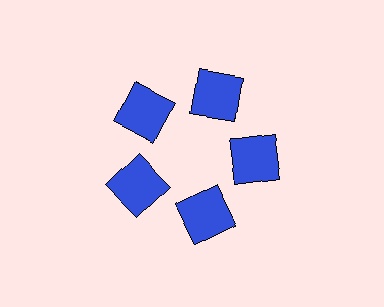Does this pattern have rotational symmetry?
Yes, this pattern has 5-fold rotational symmetry. It looks the same after rotating 72 degrees around the center.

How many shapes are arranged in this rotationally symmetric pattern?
There are 5 shapes, arranged in 5 groups of 1.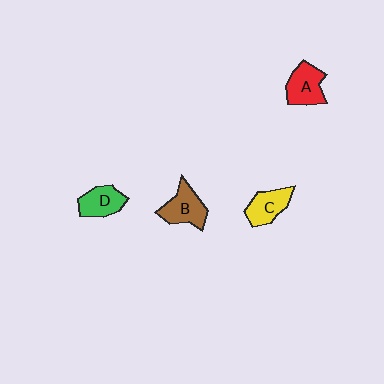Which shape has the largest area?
Shape B (brown).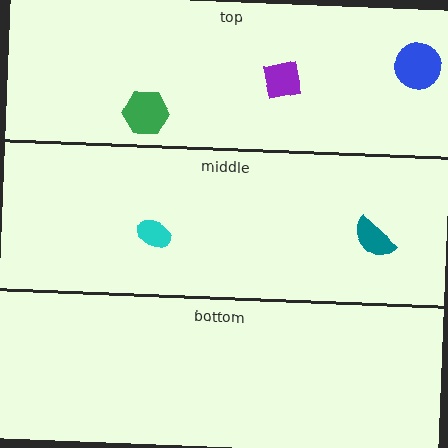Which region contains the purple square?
The top region.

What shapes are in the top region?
The green hexagon, the purple square, the blue circle.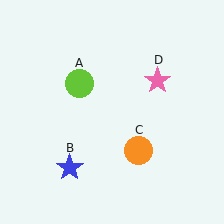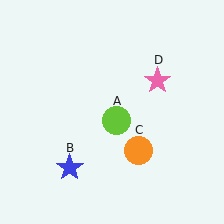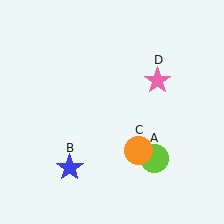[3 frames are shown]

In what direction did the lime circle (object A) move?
The lime circle (object A) moved down and to the right.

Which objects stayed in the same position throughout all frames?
Blue star (object B) and orange circle (object C) and pink star (object D) remained stationary.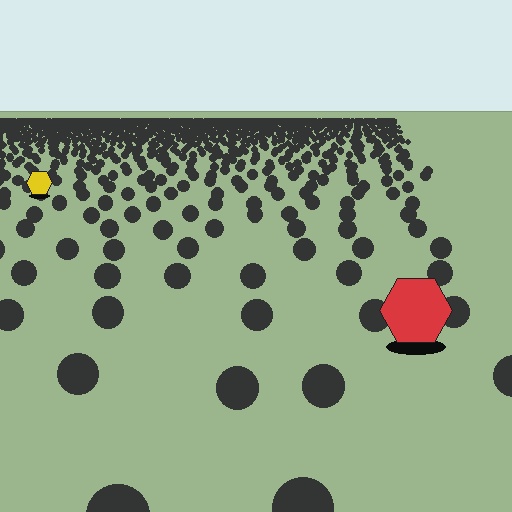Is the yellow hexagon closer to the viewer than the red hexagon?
No. The red hexagon is closer — you can tell from the texture gradient: the ground texture is coarser near it.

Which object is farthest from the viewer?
The yellow hexagon is farthest from the viewer. It appears smaller and the ground texture around it is denser.